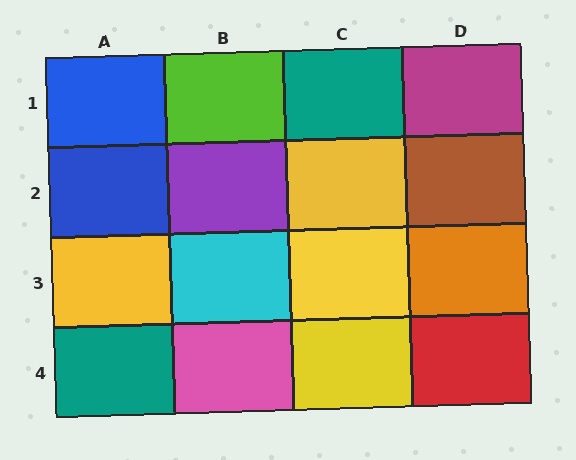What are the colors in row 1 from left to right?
Blue, lime, teal, magenta.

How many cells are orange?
1 cell is orange.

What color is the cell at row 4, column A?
Teal.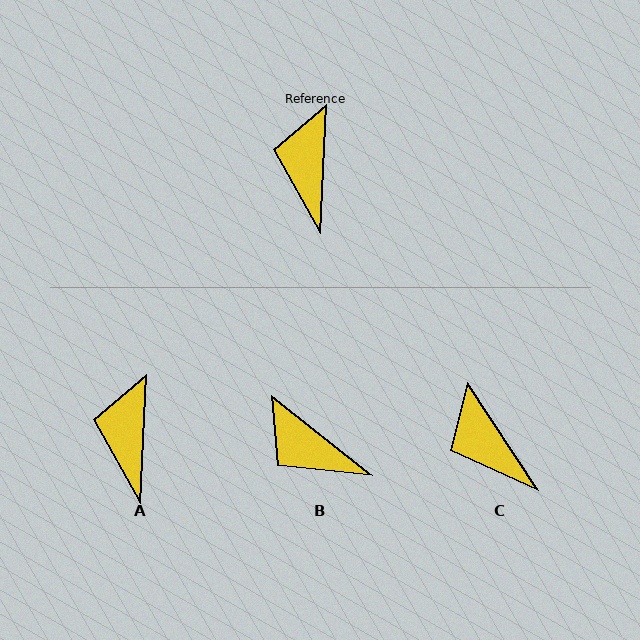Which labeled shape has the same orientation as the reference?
A.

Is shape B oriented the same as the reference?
No, it is off by about 55 degrees.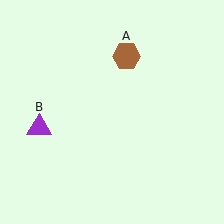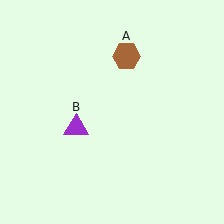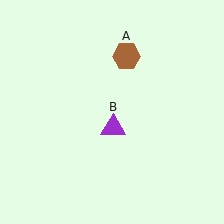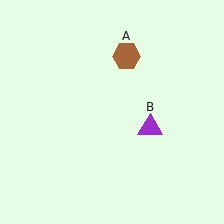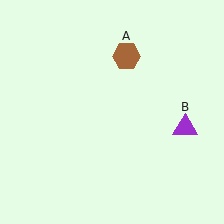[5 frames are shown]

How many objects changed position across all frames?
1 object changed position: purple triangle (object B).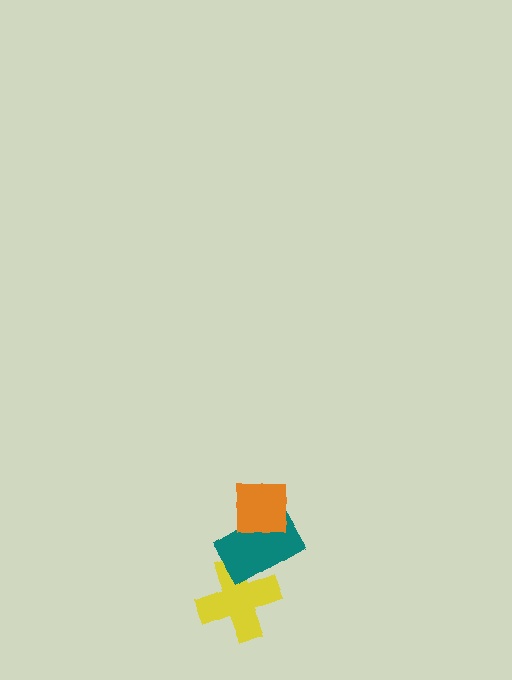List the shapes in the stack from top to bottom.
From top to bottom: the orange square, the teal rectangle, the yellow cross.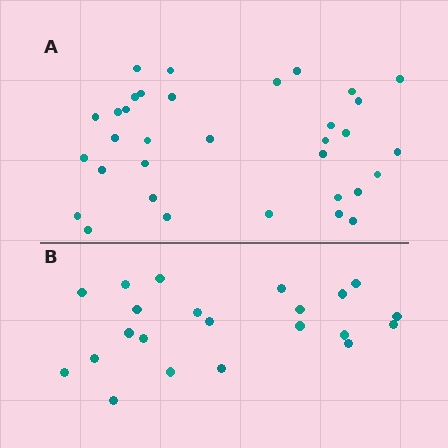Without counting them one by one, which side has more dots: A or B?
Region A (the top region) has more dots.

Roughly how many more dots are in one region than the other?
Region A has roughly 12 or so more dots than region B.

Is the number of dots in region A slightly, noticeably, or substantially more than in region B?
Region A has substantially more. The ratio is roughly 1.5 to 1.